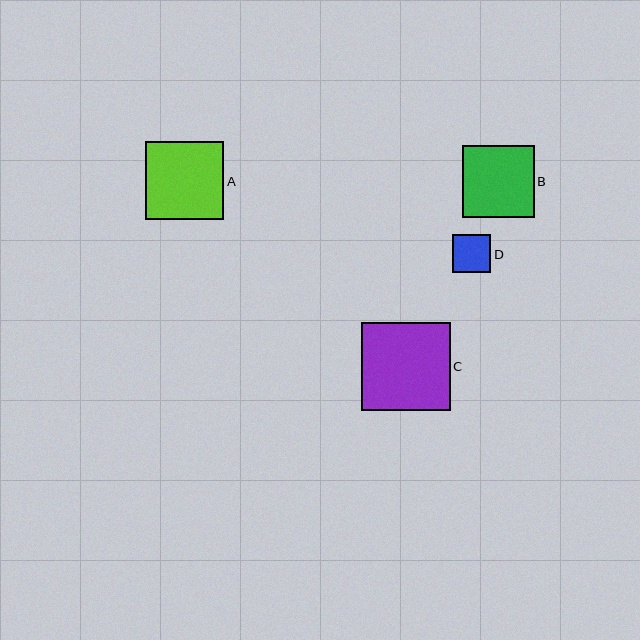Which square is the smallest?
Square D is the smallest with a size of approximately 38 pixels.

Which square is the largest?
Square C is the largest with a size of approximately 89 pixels.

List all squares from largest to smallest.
From largest to smallest: C, A, B, D.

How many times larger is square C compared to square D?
Square C is approximately 2.3 times the size of square D.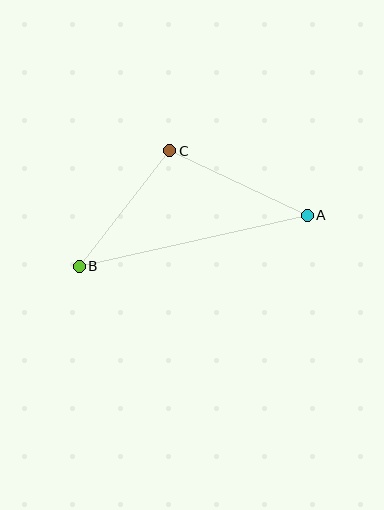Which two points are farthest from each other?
Points A and B are farthest from each other.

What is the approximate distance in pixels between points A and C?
The distance between A and C is approximately 152 pixels.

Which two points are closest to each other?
Points B and C are closest to each other.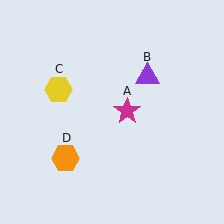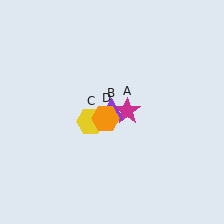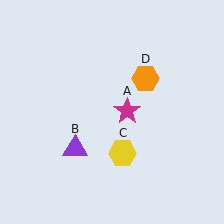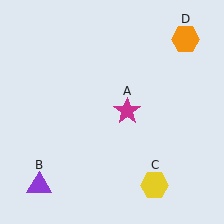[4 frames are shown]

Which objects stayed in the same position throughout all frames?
Magenta star (object A) remained stationary.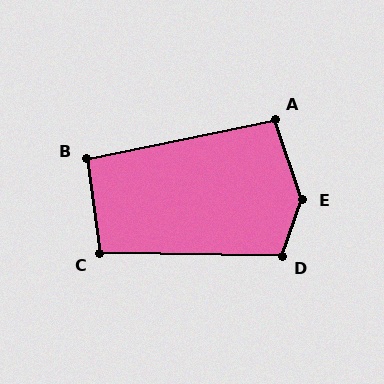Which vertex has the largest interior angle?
E, at approximately 142 degrees.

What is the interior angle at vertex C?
Approximately 99 degrees (obtuse).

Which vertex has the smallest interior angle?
B, at approximately 94 degrees.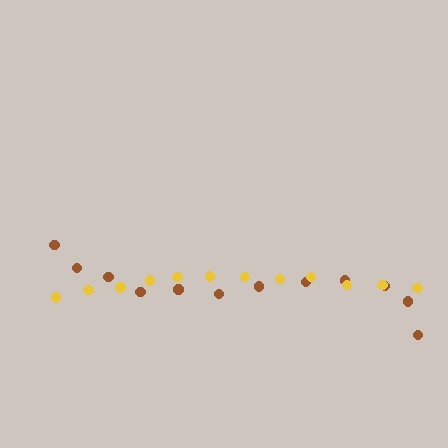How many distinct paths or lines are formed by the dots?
There are 2 distinct paths.